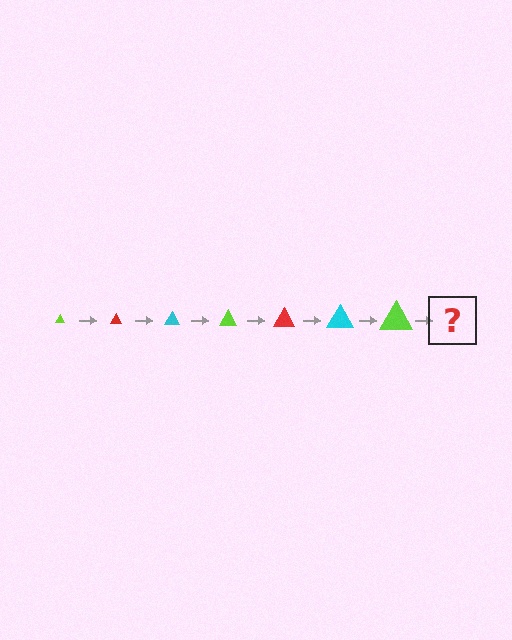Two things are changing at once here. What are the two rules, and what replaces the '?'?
The two rules are that the triangle grows larger each step and the color cycles through lime, red, and cyan. The '?' should be a red triangle, larger than the previous one.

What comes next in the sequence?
The next element should be a red triangle, larger than the previous one.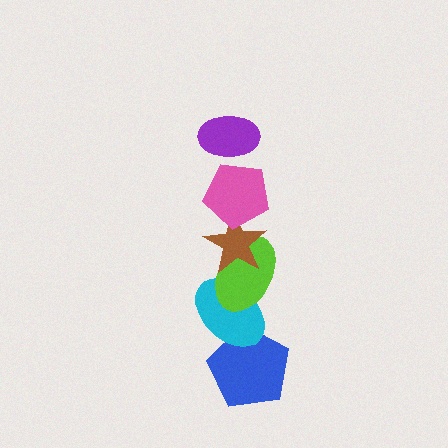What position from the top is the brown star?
The brown star is 3rd from the top.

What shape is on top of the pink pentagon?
The purple ellipse is on top of the pink pentagon.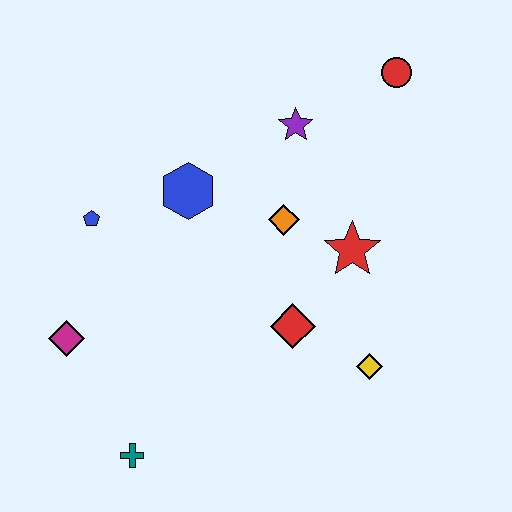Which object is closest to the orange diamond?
The red star is closest to the orange diamond.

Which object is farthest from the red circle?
The teal cross is farthest from the red circle.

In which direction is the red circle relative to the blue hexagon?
The red circle is to the right of the blue hexagon.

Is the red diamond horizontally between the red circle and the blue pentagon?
Yes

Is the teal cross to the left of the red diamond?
Yes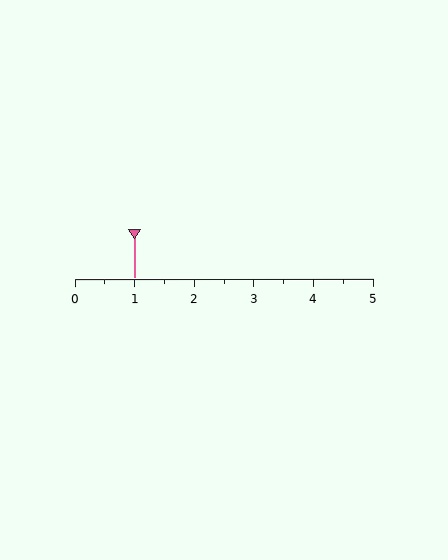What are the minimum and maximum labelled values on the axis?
The axis runs from 0 to 5.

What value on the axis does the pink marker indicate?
The marker indicates approximately 1.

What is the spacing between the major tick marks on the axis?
The major ticks are spaced 1 apart.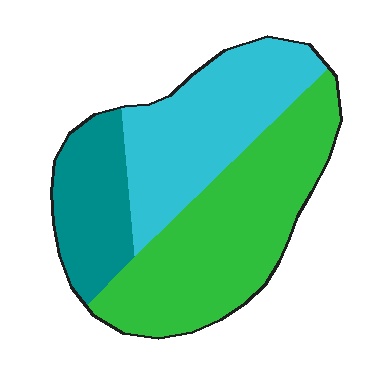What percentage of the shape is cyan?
Cyan takes up about one third (1/3) of the shape.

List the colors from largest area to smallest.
From largest to smallest: green, cyan, teal.